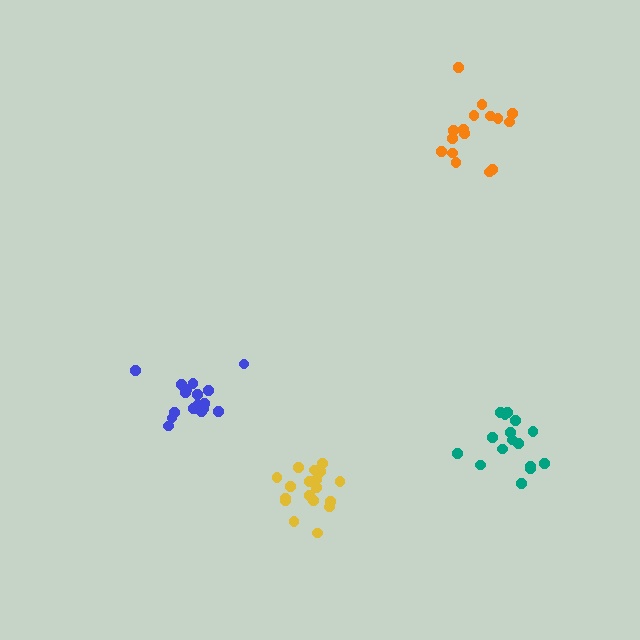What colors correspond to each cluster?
The clusters are colored: orange, blue, teal, yellow.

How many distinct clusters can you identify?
There are 4 distinct clusters.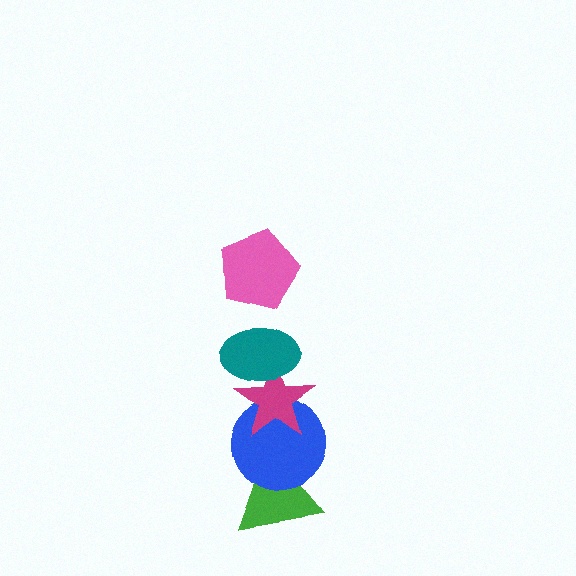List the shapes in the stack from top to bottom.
From top to bottom: the pink pentagon, the teal ellipse, the magenta star, the blue circle, the green triangle.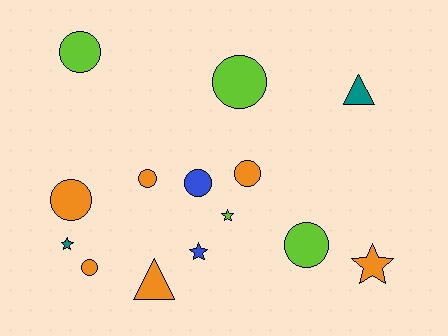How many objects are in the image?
There are 14 objects.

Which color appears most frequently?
Orange, with 6 objects.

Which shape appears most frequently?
Circle, with 8 objects.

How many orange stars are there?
There is 1 orange star.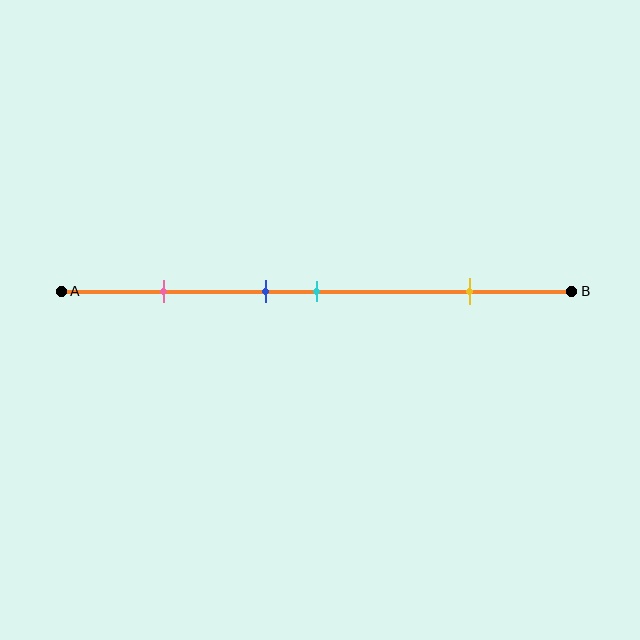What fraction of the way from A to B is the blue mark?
The blue mark is approximately 40% (0.4) of the way from A to B.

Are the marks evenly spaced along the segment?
No, the marks are not evenly spaced.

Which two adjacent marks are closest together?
The blue and cyan marks are the closest adjacent pair.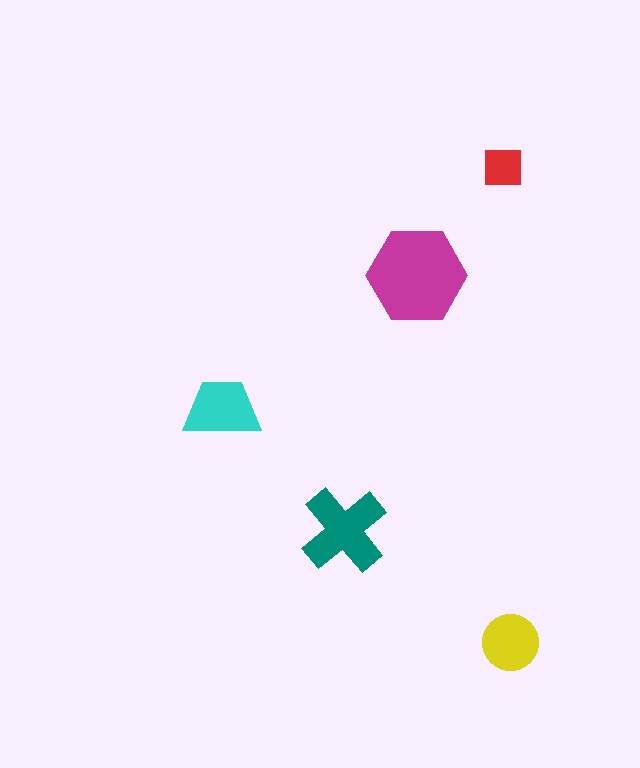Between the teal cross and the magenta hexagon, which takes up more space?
The magenta hexagon.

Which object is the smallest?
The red square.